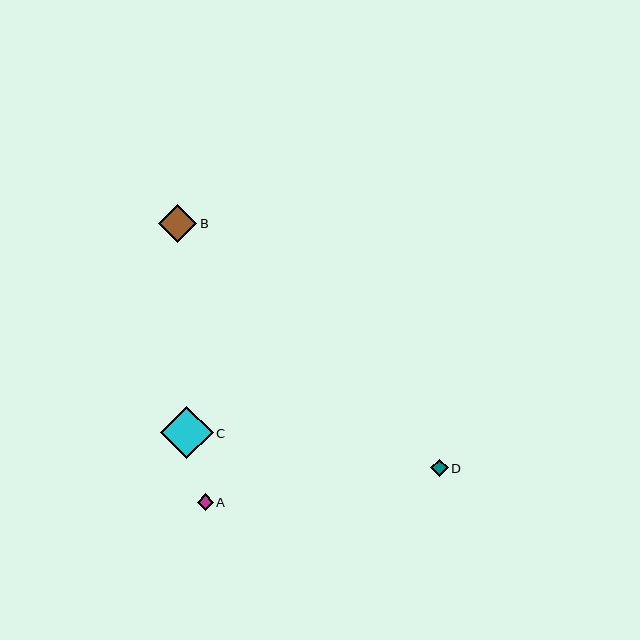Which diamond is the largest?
Diamond C is the largest with a size of approximately 53 pixels.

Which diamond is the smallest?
Diamond A is the smallest with a size of approximately 16 pixels.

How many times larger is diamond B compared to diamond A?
Diamond B is approximately 2.3 times the size of diamond A.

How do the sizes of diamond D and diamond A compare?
Diamond D and diamond A are approximately the same size.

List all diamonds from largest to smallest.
From largest to smallest: C, B, D, A.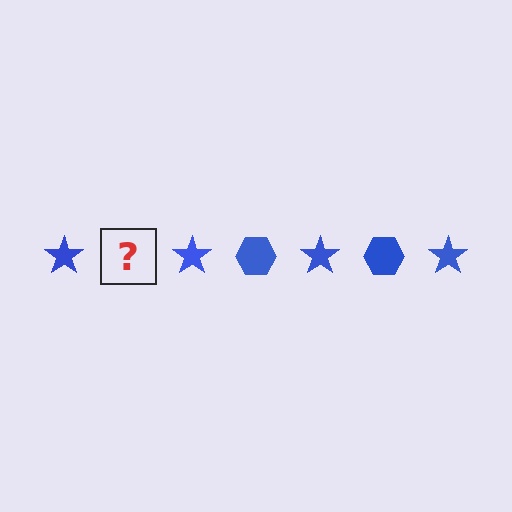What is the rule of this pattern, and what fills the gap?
The rule is that the pattern cycles through star, hexagon shapes in blue. The gap should be filled with a blue hexagon.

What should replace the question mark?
The question mark should be replaced with a blue hexagon.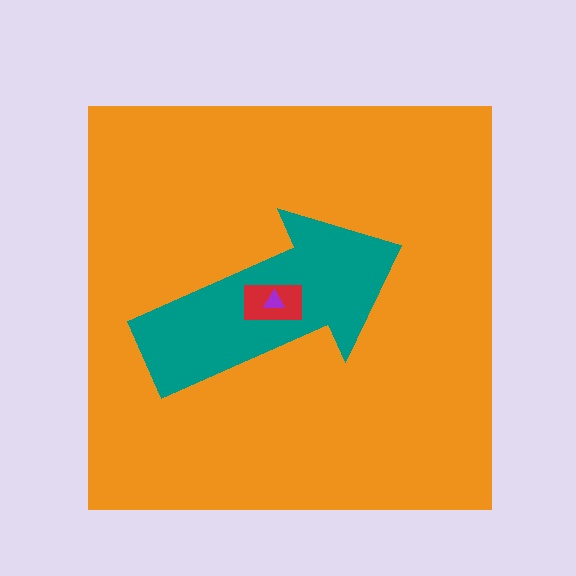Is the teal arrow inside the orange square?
Yes.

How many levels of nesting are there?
4.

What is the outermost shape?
The orange square.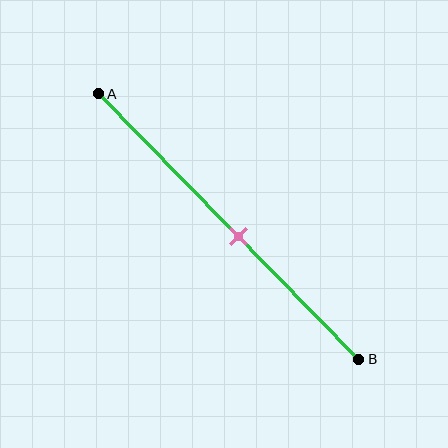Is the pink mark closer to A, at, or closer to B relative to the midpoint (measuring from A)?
The pink mark is closer to point B than the midpoint of segment AB.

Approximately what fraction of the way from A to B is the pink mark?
The pink mark is approximately 55% of the way from A to B.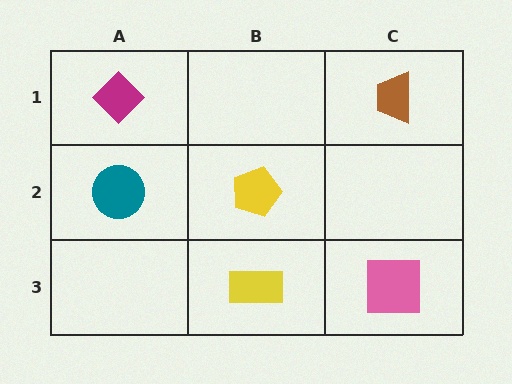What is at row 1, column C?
A brown trapezoid.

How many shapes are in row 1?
2 shapes.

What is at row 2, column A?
A teal circle.